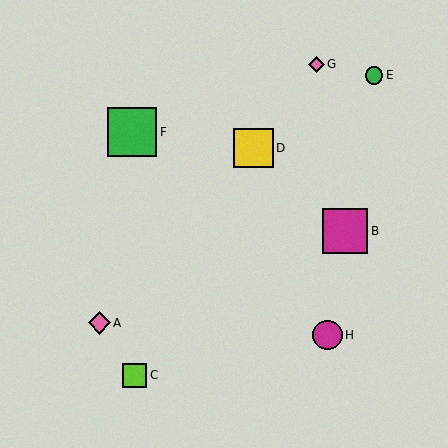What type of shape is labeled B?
Shape B is a magenta square.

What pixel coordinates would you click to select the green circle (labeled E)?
Click at (374, 75) to select the green circle E.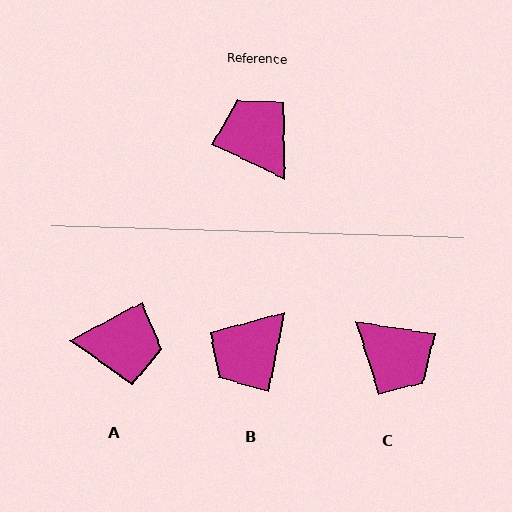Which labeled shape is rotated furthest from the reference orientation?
C, about 163 degrees away.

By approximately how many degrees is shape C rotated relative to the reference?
Approximately 163 degrees clockwise.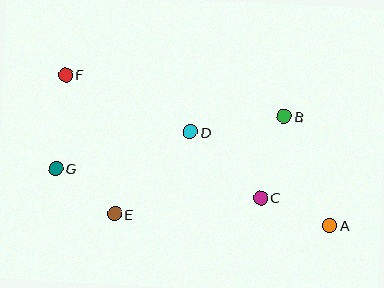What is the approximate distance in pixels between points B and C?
The distance between B and C is approximately 85 pixels.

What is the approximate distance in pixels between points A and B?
The distance between A and B is approximately 118 pixels.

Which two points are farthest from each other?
Points A and F are farthest from each other.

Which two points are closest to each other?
Points E and G are closest to each other.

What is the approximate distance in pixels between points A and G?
The distance between A and G is approximately 280 pixels.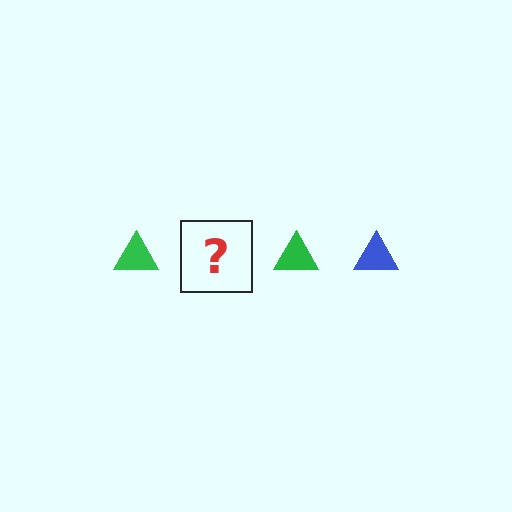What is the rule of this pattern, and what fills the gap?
The rule is that the pattern cycles through green, blue triangles. The gap should be filled with a blue triangle.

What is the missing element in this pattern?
The missing element is a blue triangle.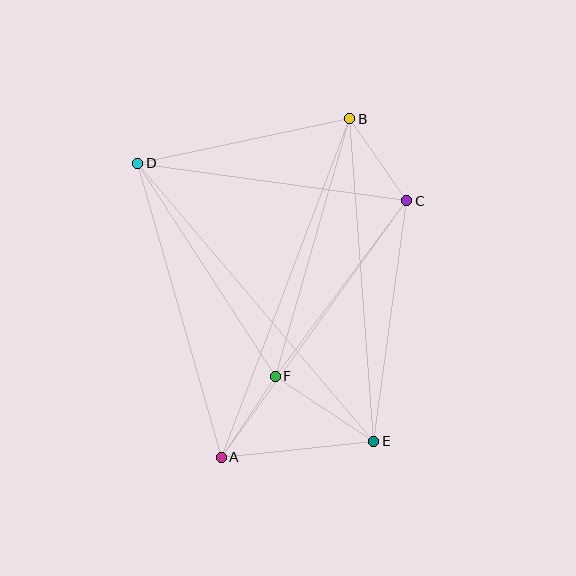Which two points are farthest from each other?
Points D and E are farthest from each other.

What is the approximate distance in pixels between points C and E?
The distance between C and E is approximately 243 pixels.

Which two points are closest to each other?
Points A and F are closest to each other.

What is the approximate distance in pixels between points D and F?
The distance between D and F is approximately 254 pixels.